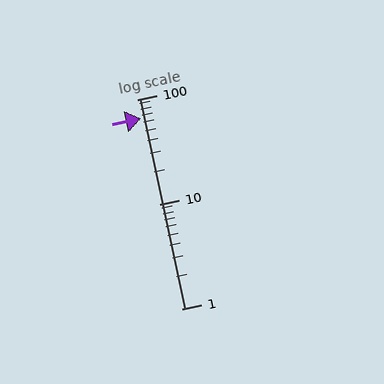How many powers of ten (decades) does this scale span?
The scale spans 2 decades, from 1 to 100.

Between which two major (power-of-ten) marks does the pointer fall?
The pointer is between 10 and 100.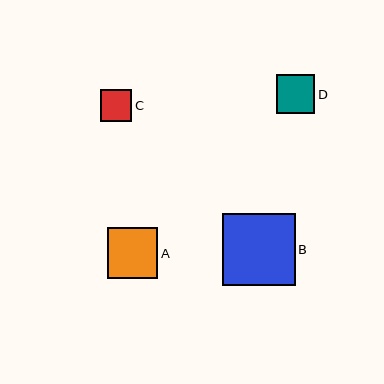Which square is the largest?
Square B is the largest with a size of approximately 72 pixels.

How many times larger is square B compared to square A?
Square B is approximately 1.4 times the size of square A.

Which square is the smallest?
Square C is the smallest with a size of approximately 32 pixels.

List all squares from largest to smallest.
From largest to smallest: B, A, D, C.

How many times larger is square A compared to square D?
Square A is approximately 1.3 times the size of square D.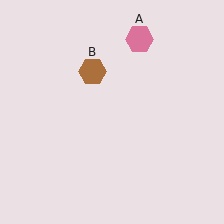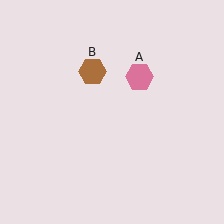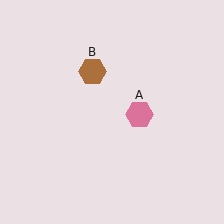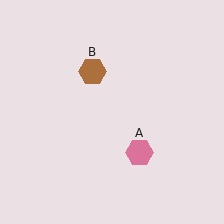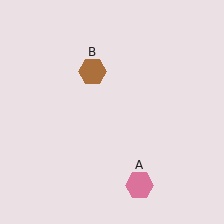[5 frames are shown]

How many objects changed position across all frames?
1 object changed position: pink hexagon (object A).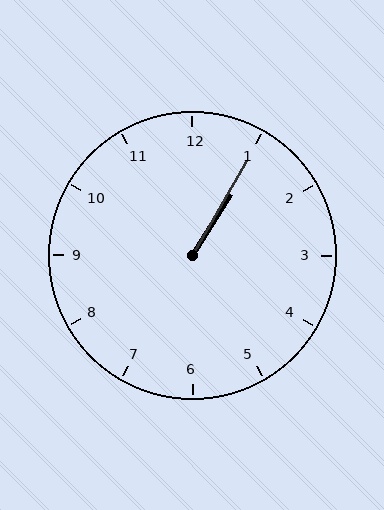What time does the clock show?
1:05.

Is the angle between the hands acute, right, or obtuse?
It is acute.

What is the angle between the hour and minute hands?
Approximately 2 degrees.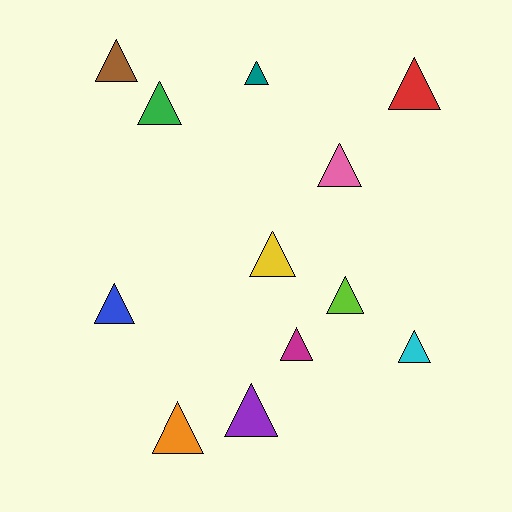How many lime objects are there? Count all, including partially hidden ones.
There is 1 lime object.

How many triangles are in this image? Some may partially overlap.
There are 12 triangles.